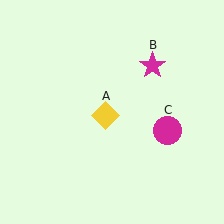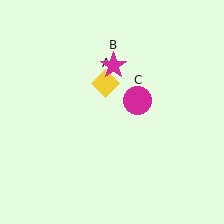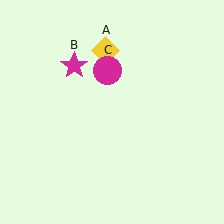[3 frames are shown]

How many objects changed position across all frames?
3 objects changed position: yellow diamond (object A), magenta star (object B), magenta circle (object C).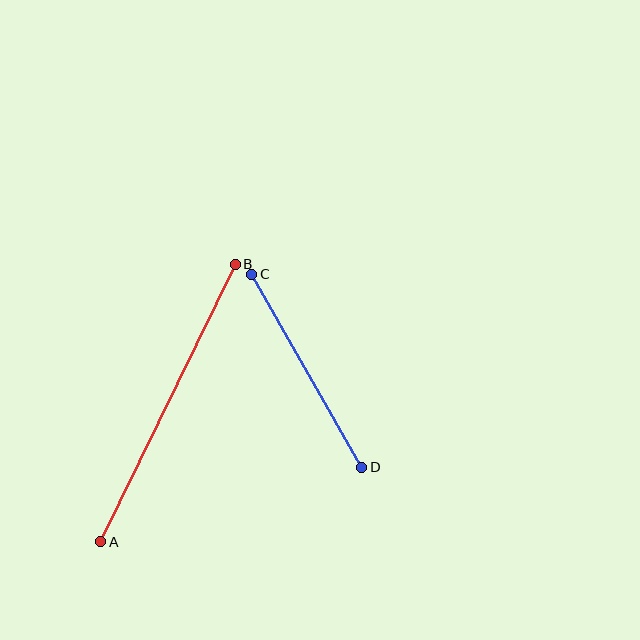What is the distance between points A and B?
The distance is approximately 308 pixels.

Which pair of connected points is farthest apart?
Points A and B are farthest apart.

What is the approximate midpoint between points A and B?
The midpoint is at approximately (168, 403) pixels.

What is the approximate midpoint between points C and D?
The midpoint is at approximately (307, 371) pixels.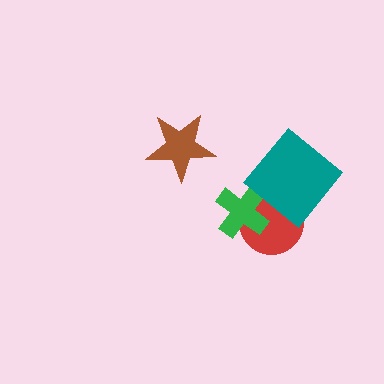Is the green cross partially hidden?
Yes, it is partially covered by another shape.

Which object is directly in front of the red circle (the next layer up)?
The green cross is directly in front of the red circle.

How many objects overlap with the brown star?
0 objects overlap with the brown star.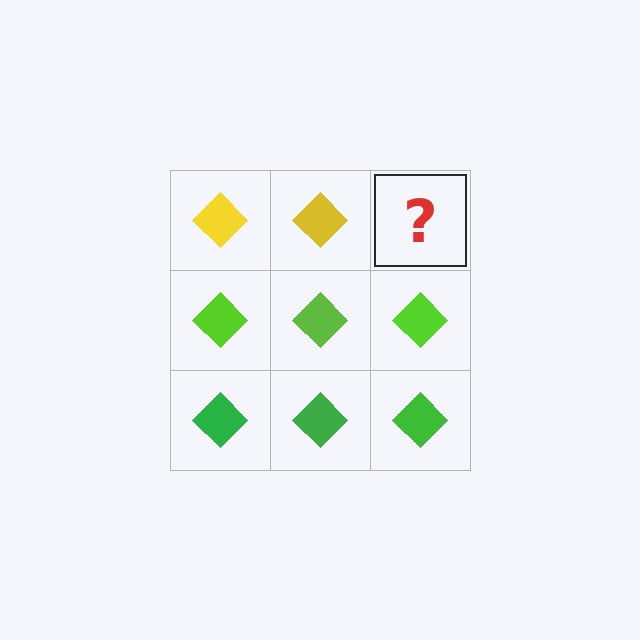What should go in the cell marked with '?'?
The missing cell should contain a yellow diamond.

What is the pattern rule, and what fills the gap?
The rule is that each row has a consistent color. The gap should be filled with a yellow diamond.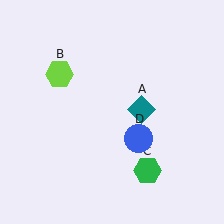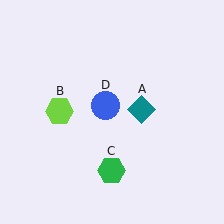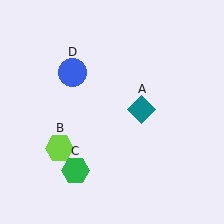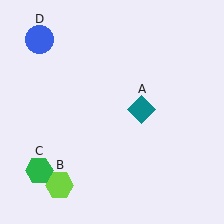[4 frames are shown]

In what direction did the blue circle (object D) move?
The blue circle (object D) moved up and to the left.